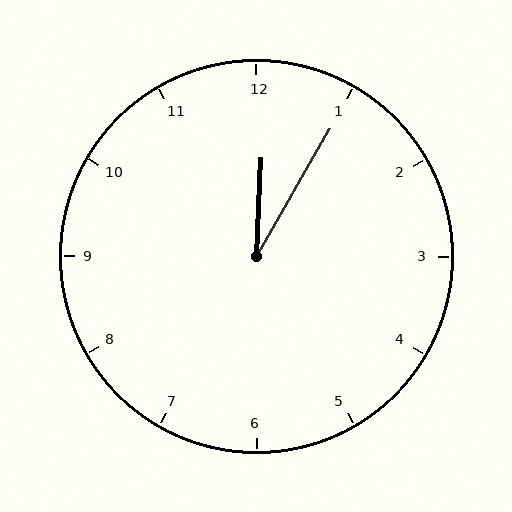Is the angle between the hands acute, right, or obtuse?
It is acute.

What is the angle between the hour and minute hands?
Approximately 28 degrees.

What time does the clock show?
12:05.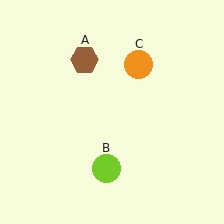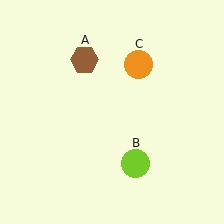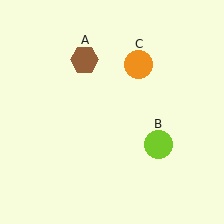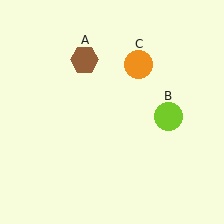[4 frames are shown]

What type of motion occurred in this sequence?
The lime circle (object B) rotated counterclockwise around the center of the scene.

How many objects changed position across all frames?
1 object changed position: lime circle (object B).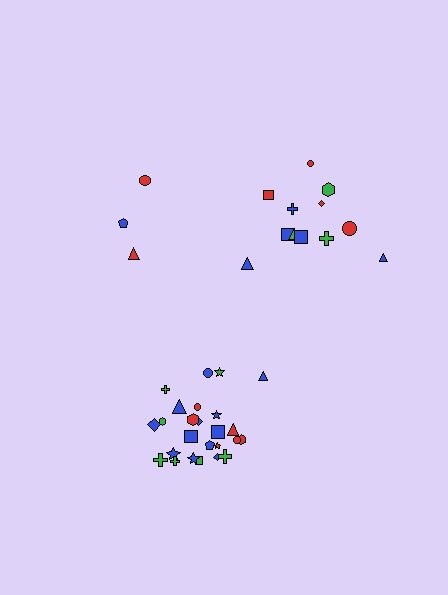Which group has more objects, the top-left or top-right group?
The top-right group.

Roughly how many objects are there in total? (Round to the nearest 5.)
Roughly 40 objects in total.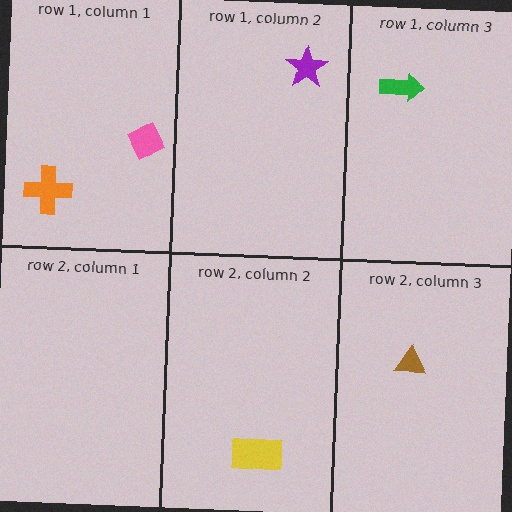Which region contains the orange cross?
The row 1, column 1 region.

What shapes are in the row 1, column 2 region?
The purple star.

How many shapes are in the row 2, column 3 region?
1.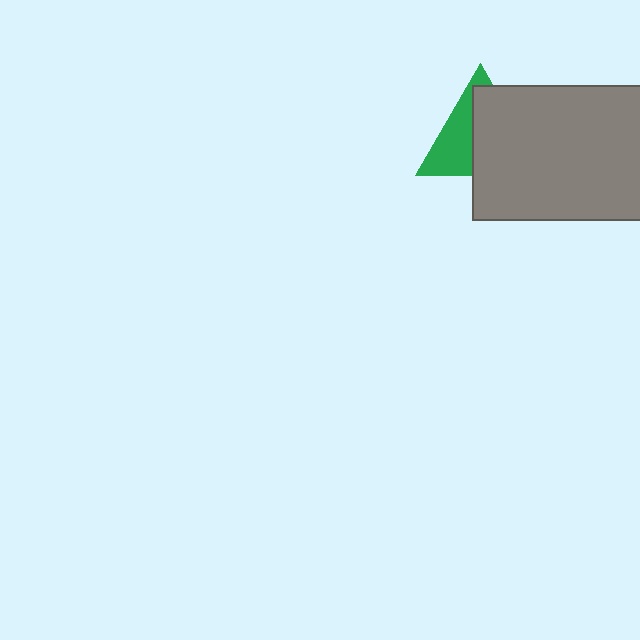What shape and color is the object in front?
The object in front is a gray rectangle.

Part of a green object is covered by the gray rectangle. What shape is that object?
It is a triangle.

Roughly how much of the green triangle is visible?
A small part of it is visible (roughly 41%).